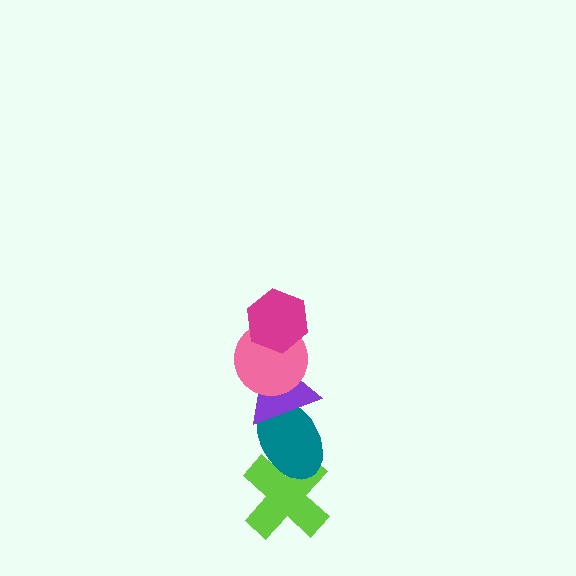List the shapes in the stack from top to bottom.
From top to bottom: the magenta hexagon, the pink circle, the purple triangle, the teal ellipse, the lime cross.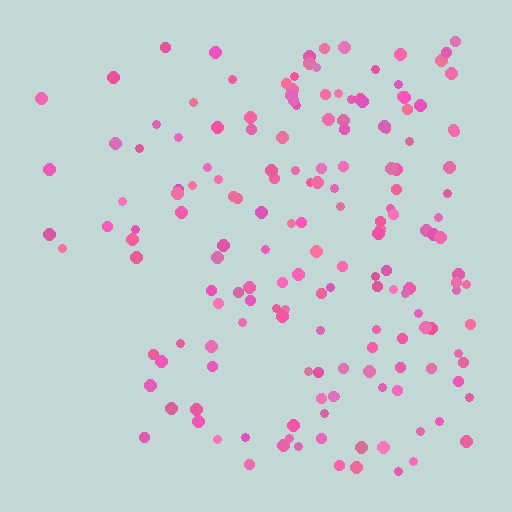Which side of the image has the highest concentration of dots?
The right.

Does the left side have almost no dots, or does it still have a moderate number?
Still a moderate number, just noticeably fewer than the right.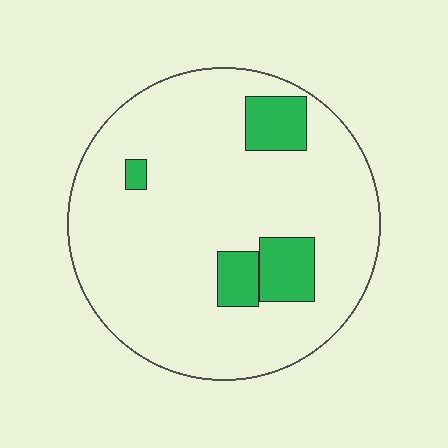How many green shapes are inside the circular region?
4.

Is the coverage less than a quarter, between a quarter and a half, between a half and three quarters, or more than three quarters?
Less than a quarter.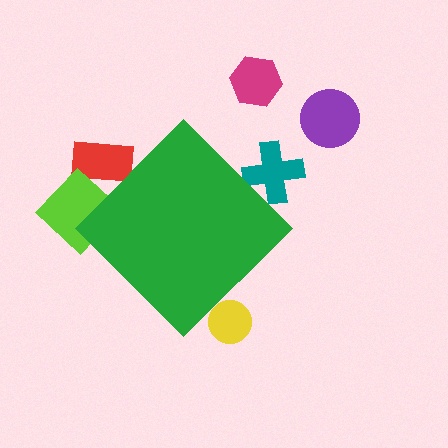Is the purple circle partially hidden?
No, the purple circle is fully visible.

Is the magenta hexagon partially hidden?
No, the magenta hexagon is fully visible.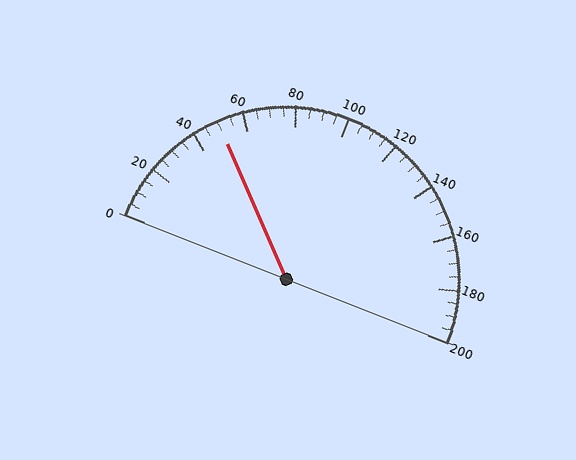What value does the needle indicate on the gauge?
The needle indicates approximately 50.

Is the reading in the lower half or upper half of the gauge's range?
The reading is in the lower half of the range (0 to 200).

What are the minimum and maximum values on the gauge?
The gauge ranges from 0 to 200.